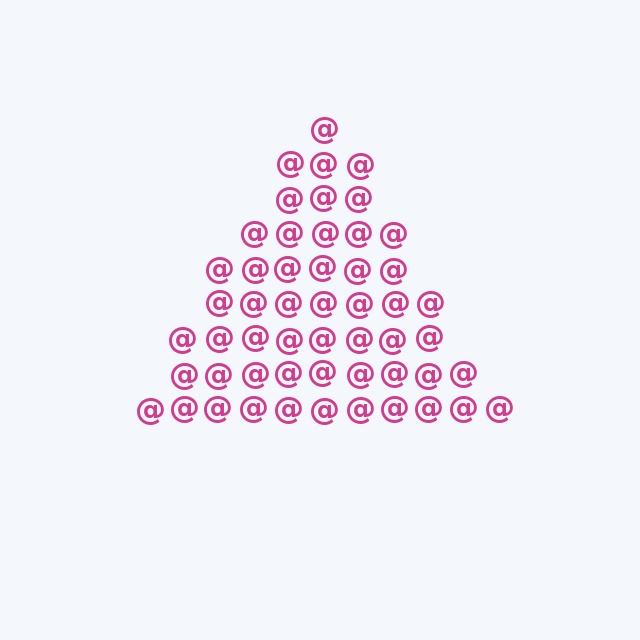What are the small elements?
The small elements are at signs.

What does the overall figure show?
The overall figure shows a triangle.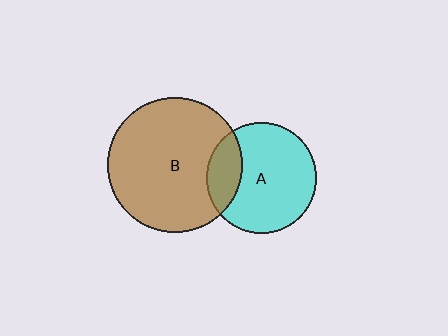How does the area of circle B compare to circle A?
Approximately 1.5 times.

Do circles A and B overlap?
Yes.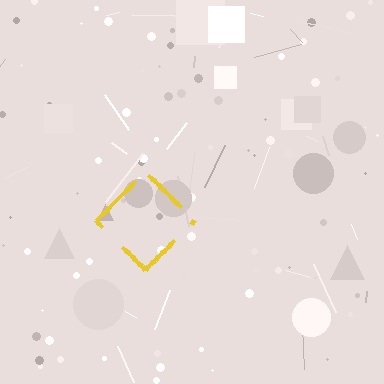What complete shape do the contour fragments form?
The contour fragments form a diamond.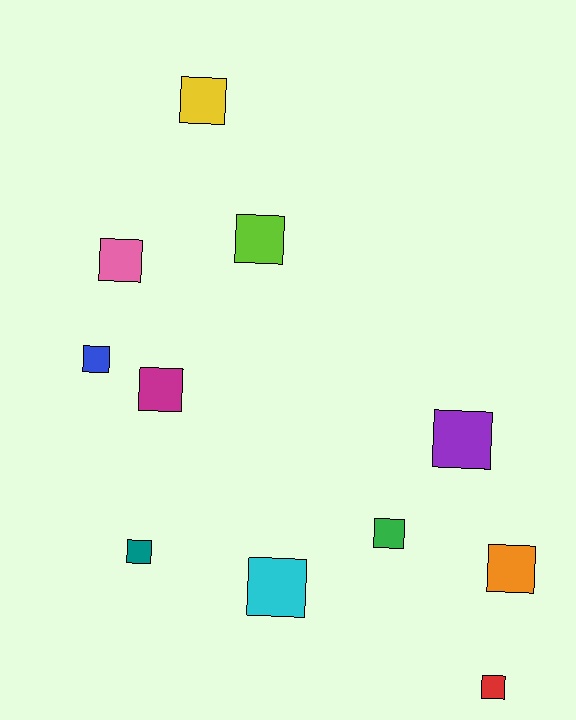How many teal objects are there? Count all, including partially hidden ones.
There is 1 teal object.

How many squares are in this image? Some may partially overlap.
There are 11 squares.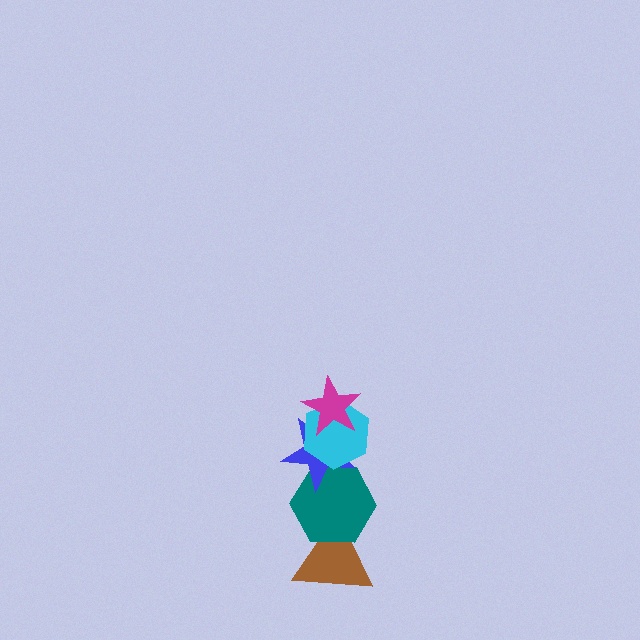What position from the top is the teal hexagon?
The teal hexagon is 4th from the top.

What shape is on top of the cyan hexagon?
The magenta star is on top of the cyan hexagon.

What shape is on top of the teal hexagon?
The blue star is on top of the teal hexagon.